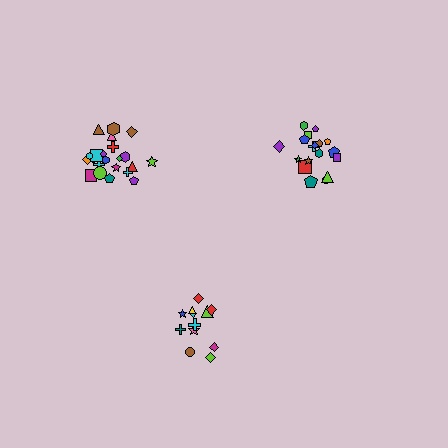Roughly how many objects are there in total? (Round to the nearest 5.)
Roughly 50 objects in total.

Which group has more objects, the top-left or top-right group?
The top-left group.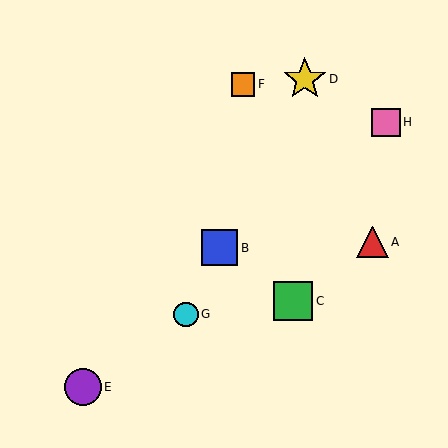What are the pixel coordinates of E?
Object E is at (83, 387).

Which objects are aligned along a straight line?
Objects B, D, G are aligned along a straight line.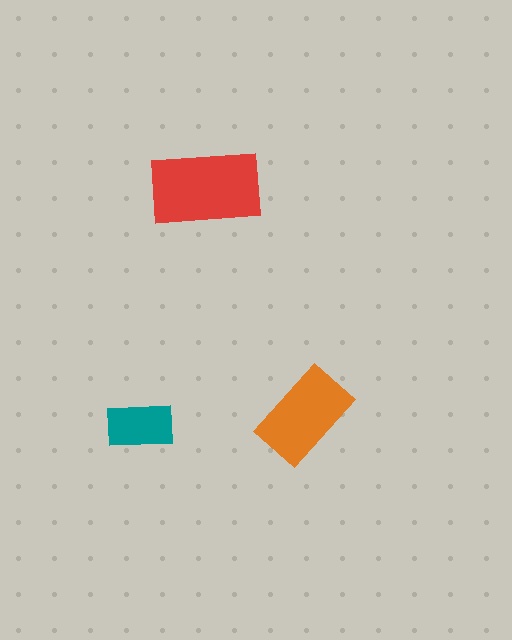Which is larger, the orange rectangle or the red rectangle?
The red one.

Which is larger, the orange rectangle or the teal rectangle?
The orange one.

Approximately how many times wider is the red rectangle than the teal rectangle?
About 1.5 times wider.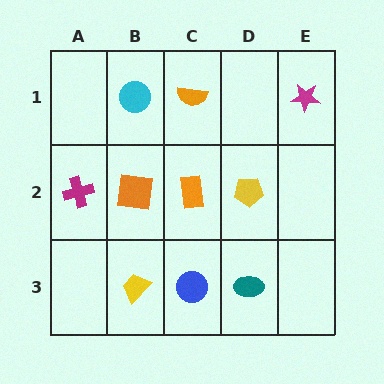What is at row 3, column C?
A blue circle.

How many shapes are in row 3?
3 shapes.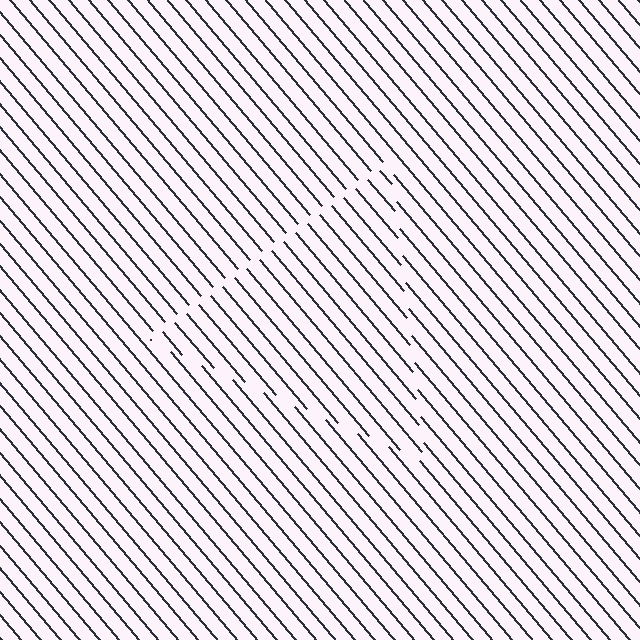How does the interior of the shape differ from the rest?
The interior of the shape contains the same grating, shifted by half a period — the contour is defined by the phase discontinuity where line-ends from the inner and outer gratings abut.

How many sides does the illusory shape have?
3 sides — the line-ends trace a triangle.